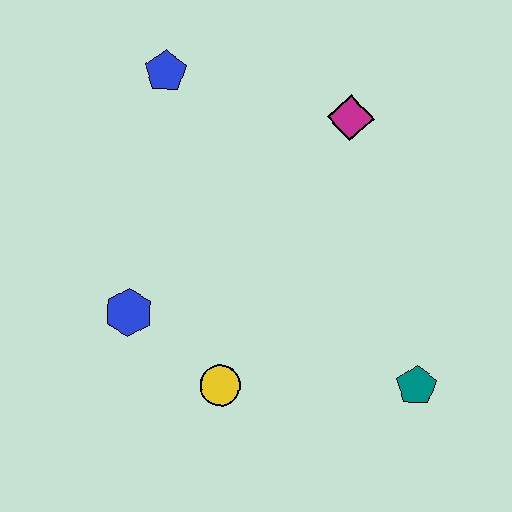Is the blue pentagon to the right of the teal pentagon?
No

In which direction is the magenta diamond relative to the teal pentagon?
The magenta diamond is above the teal pentagon.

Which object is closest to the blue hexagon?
The yellow circle is closest to the blue hexagon.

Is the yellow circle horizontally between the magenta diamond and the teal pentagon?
No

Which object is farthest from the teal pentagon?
The blue pentagon is farthest from the teal pentagon.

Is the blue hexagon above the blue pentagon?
No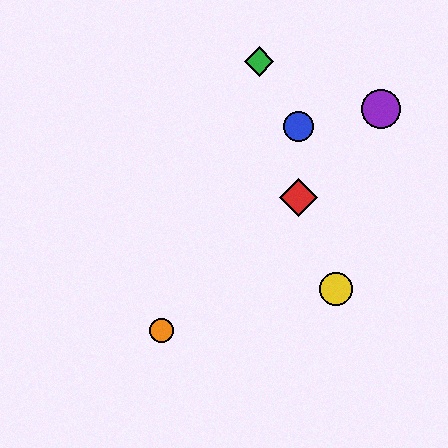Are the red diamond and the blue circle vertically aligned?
Yes, both are at x≈298.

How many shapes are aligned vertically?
2 shapes (the red diamond, the blue circle) are aligned vertically.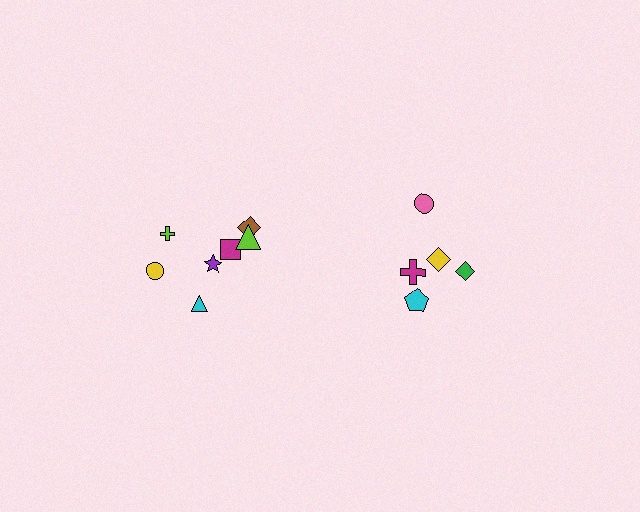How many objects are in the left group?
There are 7 objects.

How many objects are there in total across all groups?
There are 12 objects.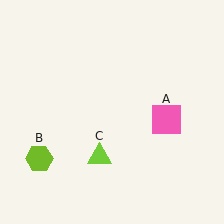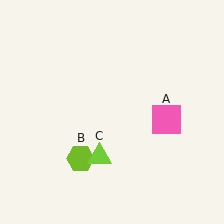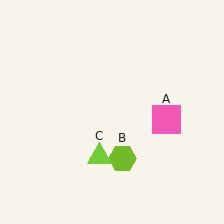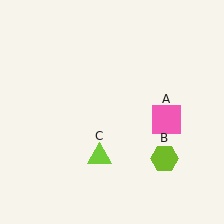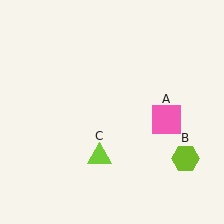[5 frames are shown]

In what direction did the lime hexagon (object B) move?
The lime hexagon (object B) moved right.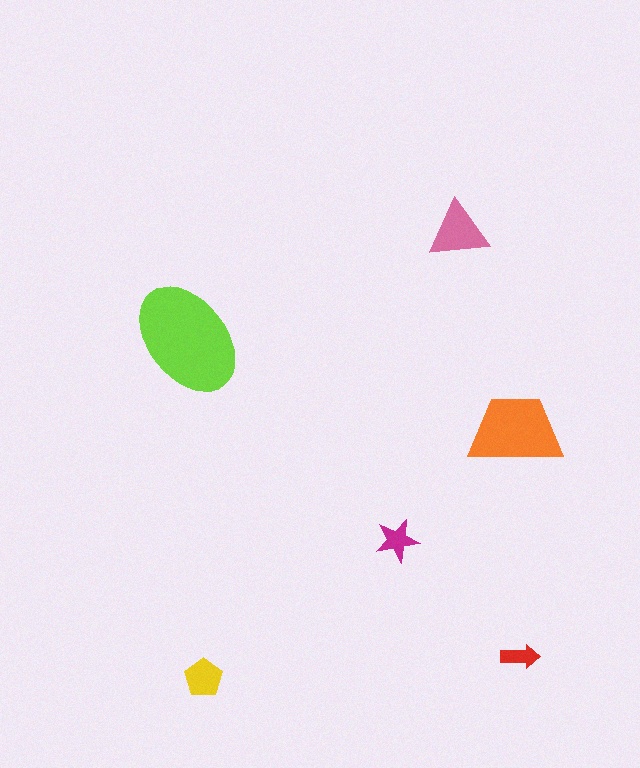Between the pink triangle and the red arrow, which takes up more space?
The pink triangle.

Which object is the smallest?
The red arrow.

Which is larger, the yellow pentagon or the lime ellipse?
The lime ellipse.